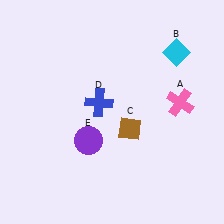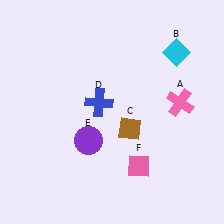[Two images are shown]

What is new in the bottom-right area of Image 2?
A pink diamond (F) was added in the bottom-right area of Image 2.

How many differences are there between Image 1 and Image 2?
There is 1 difference between the two images.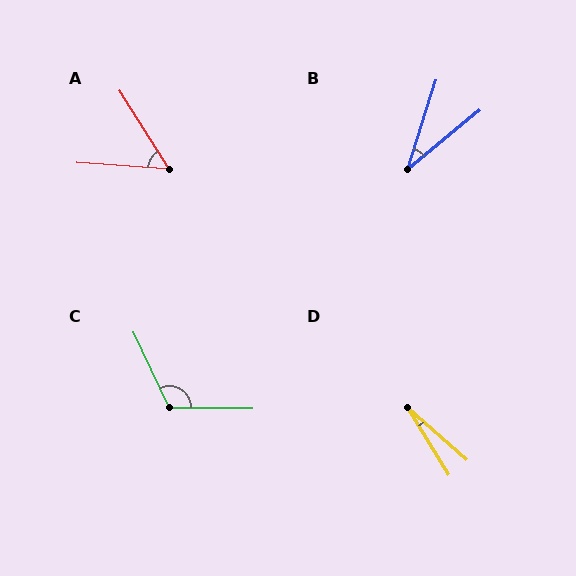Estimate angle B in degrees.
Approximately 33 degrees.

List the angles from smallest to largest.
D (17°), B (33°), A (54°), C (116°).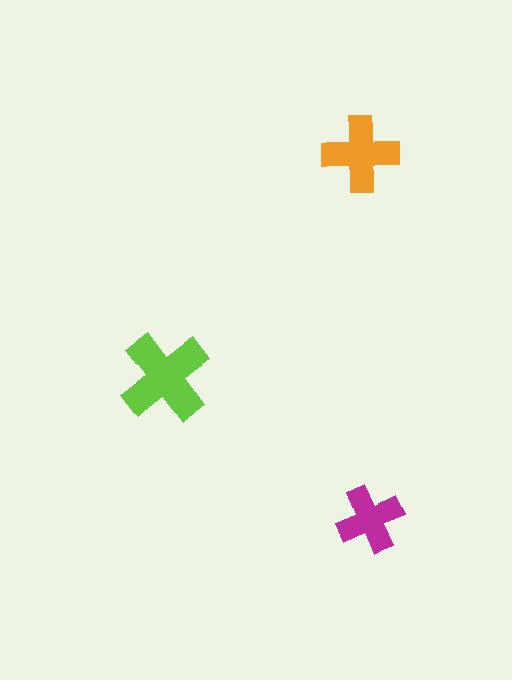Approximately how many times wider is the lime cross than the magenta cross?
About 1.5 times wider.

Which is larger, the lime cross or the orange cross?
The lime one.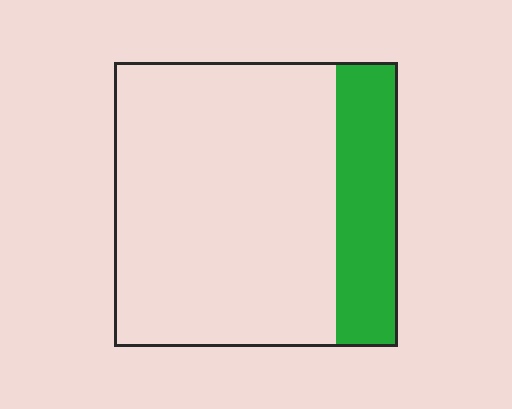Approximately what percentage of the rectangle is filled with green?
Approximately 20%.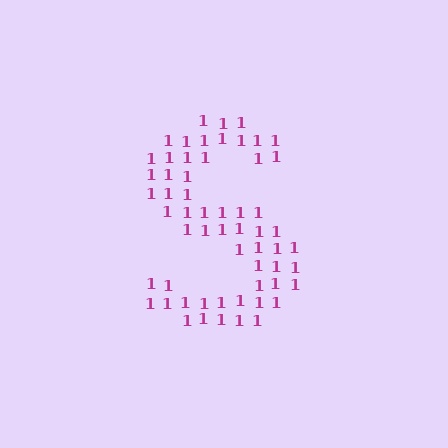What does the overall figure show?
The overall figure shows the letter S.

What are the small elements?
The small elements are digit 1's.